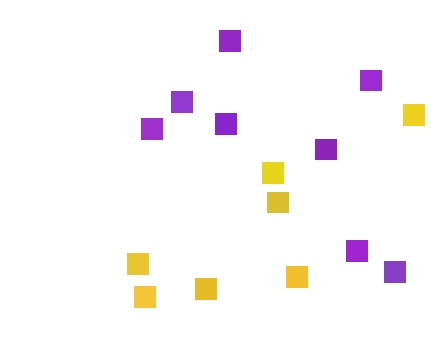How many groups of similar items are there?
There are 2 groups: one group of yellow squares (7) and one group of purple squares (8).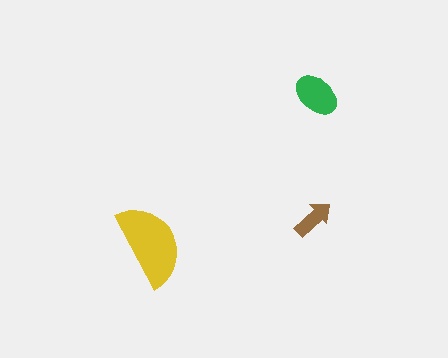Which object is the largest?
The yellow semicircle.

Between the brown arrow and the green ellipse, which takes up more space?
The green ellipse.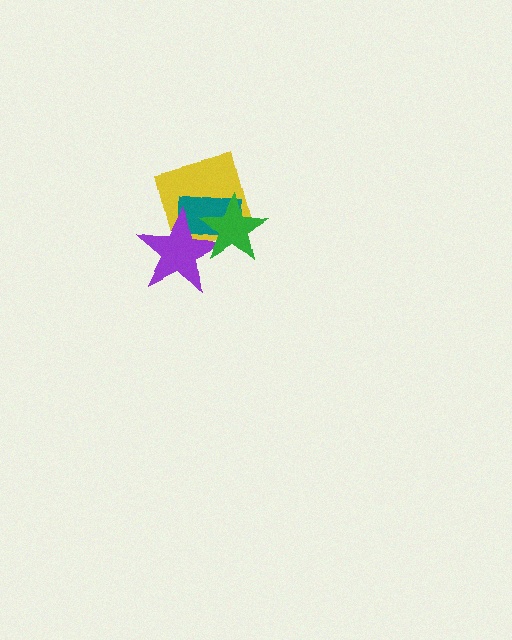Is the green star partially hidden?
No, no other shape covers it.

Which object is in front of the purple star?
The green star is in front of the purple star.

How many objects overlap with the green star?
3 objects overlap with the green star.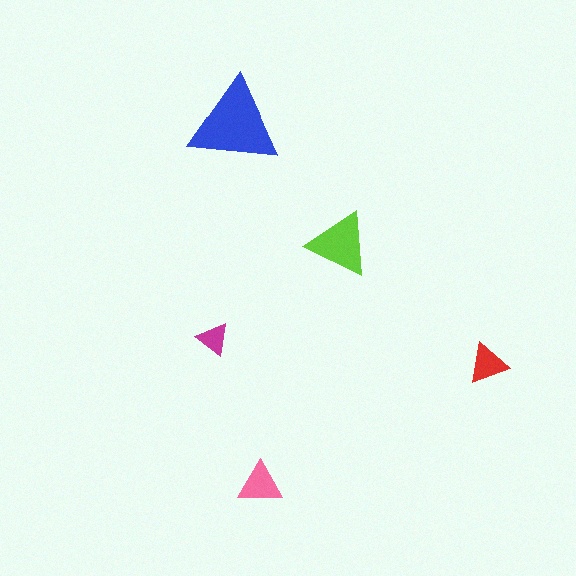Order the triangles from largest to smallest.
the blue one, the lime one, the pink one, the red one, the magenta one.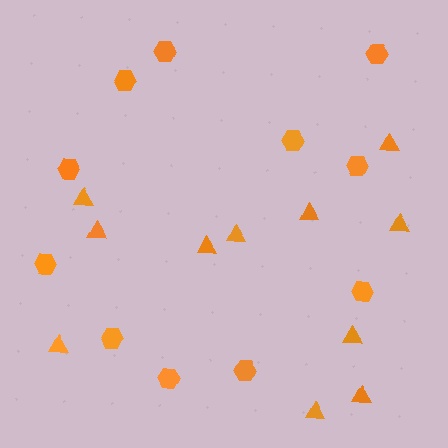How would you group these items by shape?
There are 2 groups: one group of hexagons (11) and one group of triangles (11).